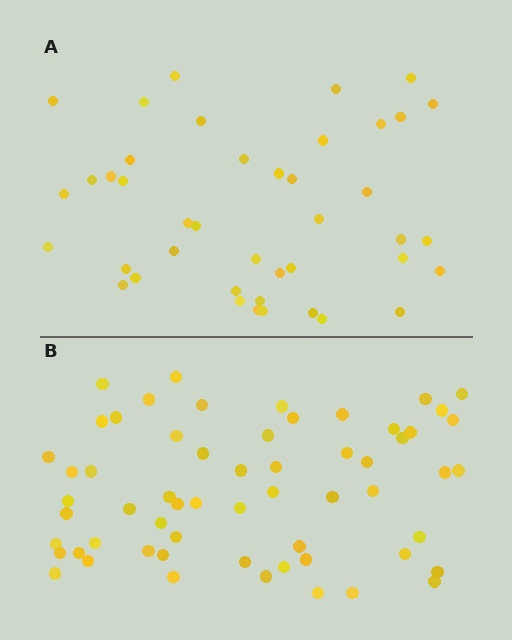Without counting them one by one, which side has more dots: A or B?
Region B (the bottom region) has more dots.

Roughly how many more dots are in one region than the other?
Region B has approximately 20 more dots than region A.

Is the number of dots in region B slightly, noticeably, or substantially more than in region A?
Region B has noticeably more, but not dramatically so. The ratio is roughly 1.4 to 1.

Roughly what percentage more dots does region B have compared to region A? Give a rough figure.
About 45% more.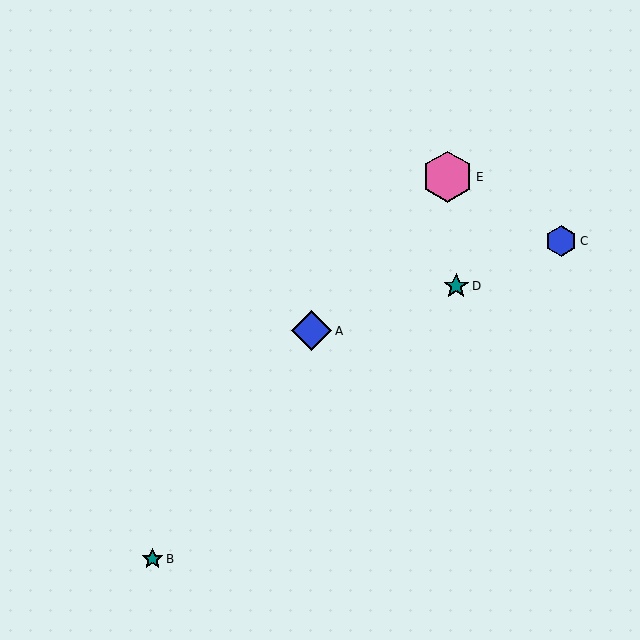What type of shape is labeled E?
Shape E is a pink hexagon.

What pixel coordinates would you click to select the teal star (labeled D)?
Click at (456, 286) to select the teal star D.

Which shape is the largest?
The pink hexagon (labeled E) is the largest.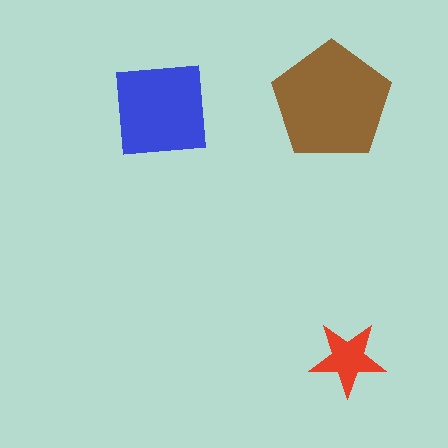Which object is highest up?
The brown pentagon is topmost.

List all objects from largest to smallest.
The brown pentagon, the blue square, the red star.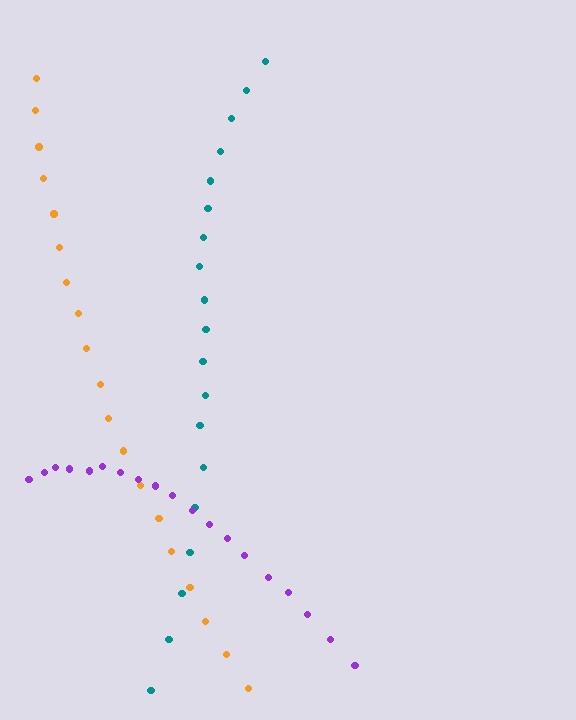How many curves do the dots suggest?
There are 3 distinct paths.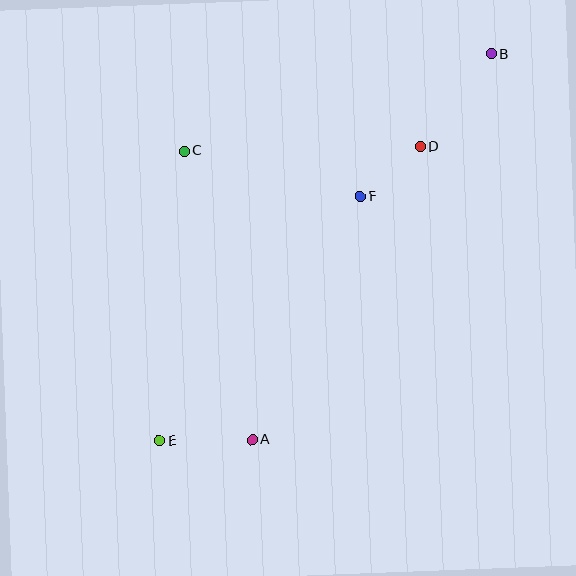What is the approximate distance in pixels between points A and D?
The distance between A and D is approximately 338 pixels.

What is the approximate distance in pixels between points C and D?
The distance between C and D is approximately 236 pixels.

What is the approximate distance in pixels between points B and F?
The distance between B and F is approximately 194 pixels.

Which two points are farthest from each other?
Points B and E are farthest from each other.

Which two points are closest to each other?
Points D and F are closest to each other.